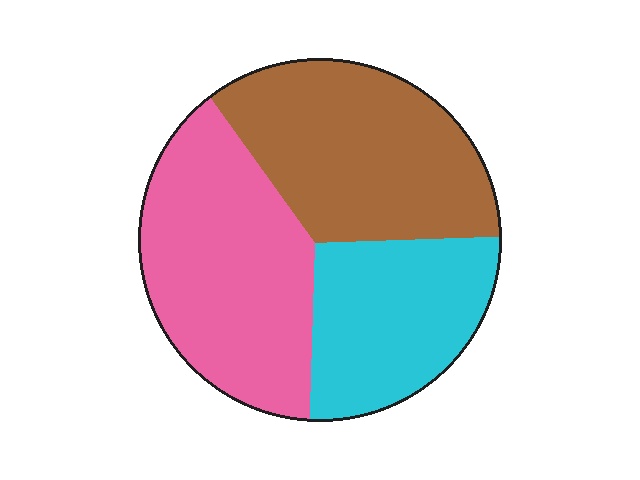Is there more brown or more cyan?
Brown.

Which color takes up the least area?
Cyan, at roughly 25%.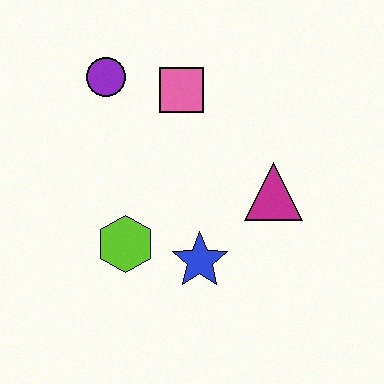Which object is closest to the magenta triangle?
The blue star is closest to the magenta triangle.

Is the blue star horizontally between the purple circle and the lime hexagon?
No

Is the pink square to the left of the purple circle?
No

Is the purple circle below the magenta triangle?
No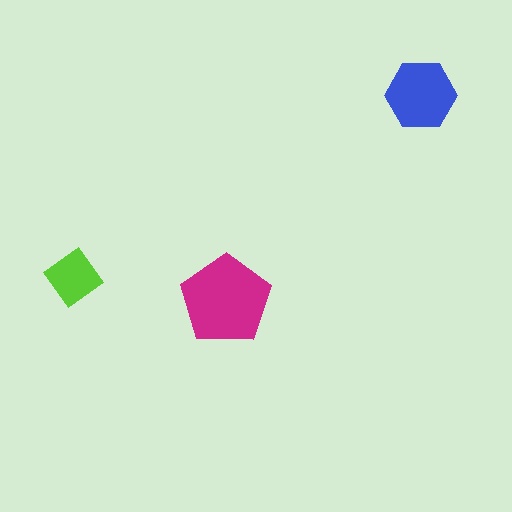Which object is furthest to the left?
The lime diamond is leftmost.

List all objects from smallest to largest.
The lime diamond, the blue hexagon, the magenta pentagon.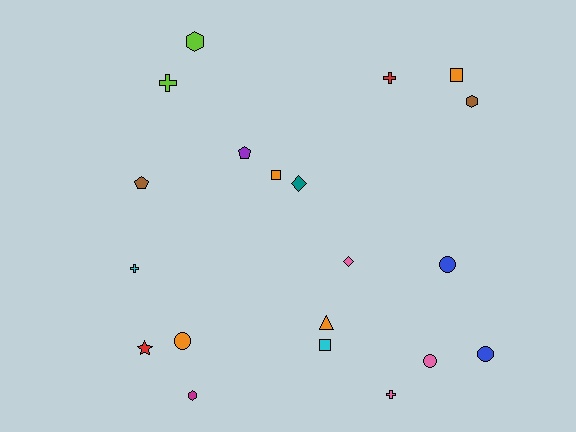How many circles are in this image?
There are 4 circles.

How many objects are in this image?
There are 20 objects.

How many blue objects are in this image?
There are 2 blue objects.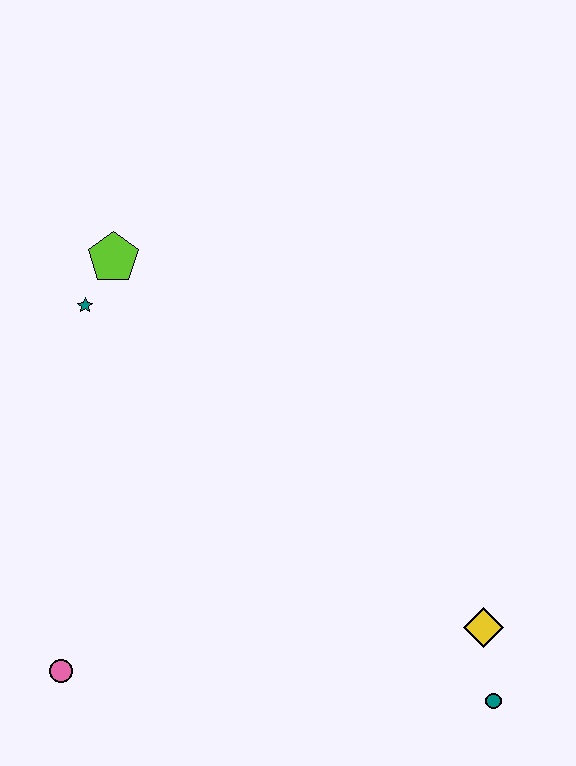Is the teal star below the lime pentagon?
Yes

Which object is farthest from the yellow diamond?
The lime pentagon is farthest from the yellow diamond.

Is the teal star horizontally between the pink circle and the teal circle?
Yes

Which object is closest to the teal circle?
The yellow diamond is closest to the teal circle.